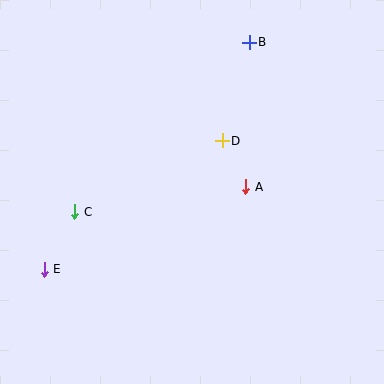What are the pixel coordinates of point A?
Point A is at (246, 187).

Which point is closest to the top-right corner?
Point B is closest to the top-right corner.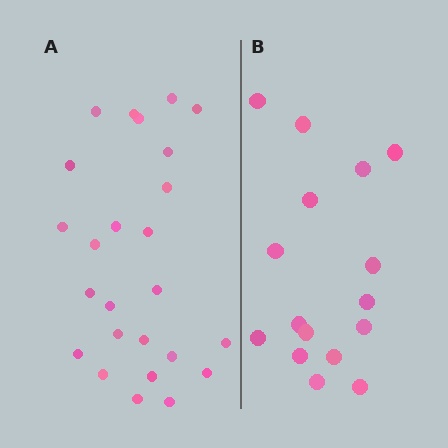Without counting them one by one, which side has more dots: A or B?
Region A (the left region) has more dots.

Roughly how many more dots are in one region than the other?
Region A has roughly 8 or so more dots than region B.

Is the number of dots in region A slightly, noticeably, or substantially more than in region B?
Region A has substantially more. The ratio is roughly 1.6 to 1.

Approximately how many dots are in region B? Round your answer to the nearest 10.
About 20 dots. (The exact count is 16, which rounds to 20.)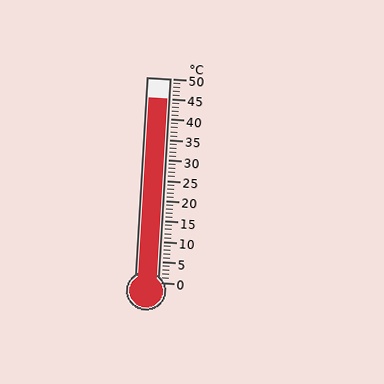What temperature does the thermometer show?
The thermometer shows approximately 45°C.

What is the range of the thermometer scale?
The thermometer scale ranges from 0°C to 50°C.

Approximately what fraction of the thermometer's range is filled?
The thermometer is filled to approximately 90% of its range.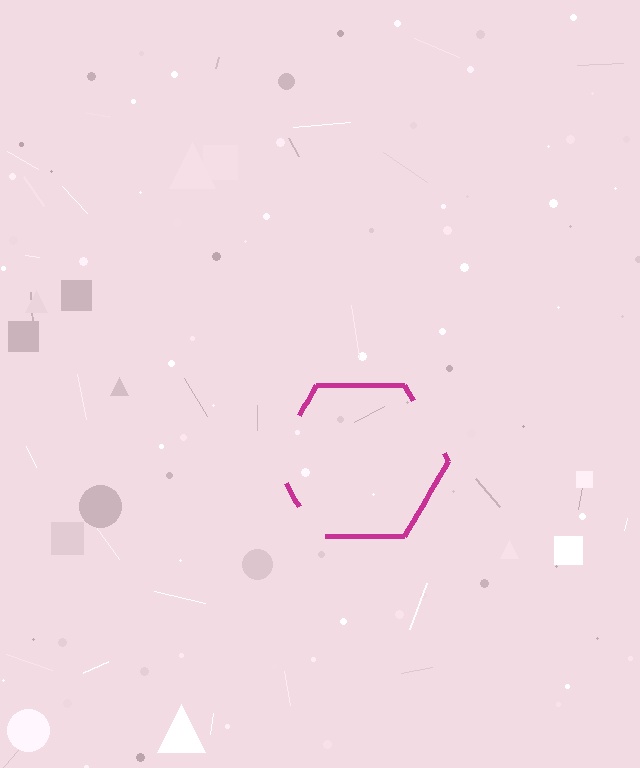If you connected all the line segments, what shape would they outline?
They would outline a hexagon.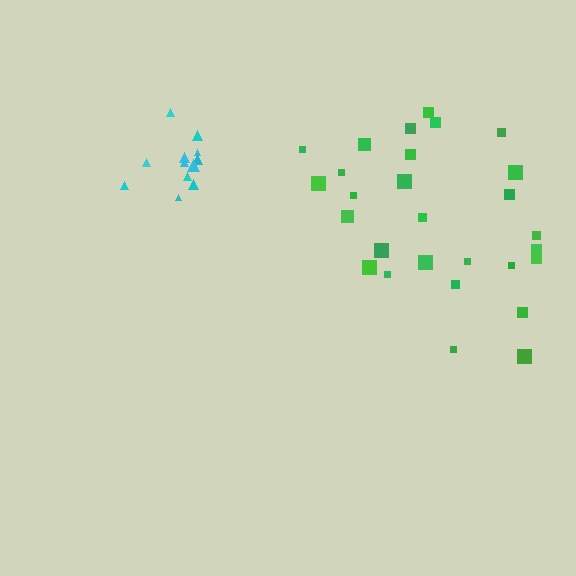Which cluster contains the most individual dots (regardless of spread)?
Green (28).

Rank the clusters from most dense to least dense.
cyan, green.